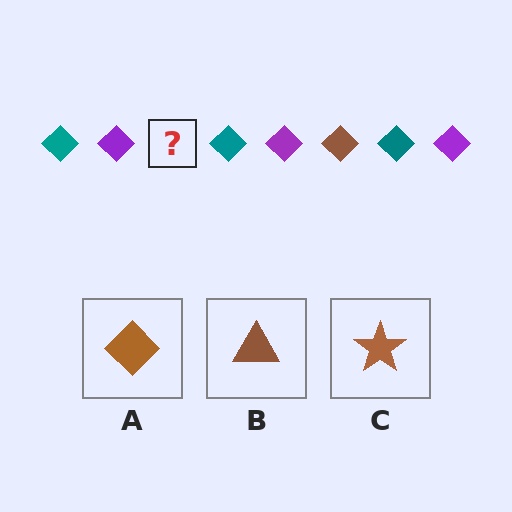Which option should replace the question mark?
Option A.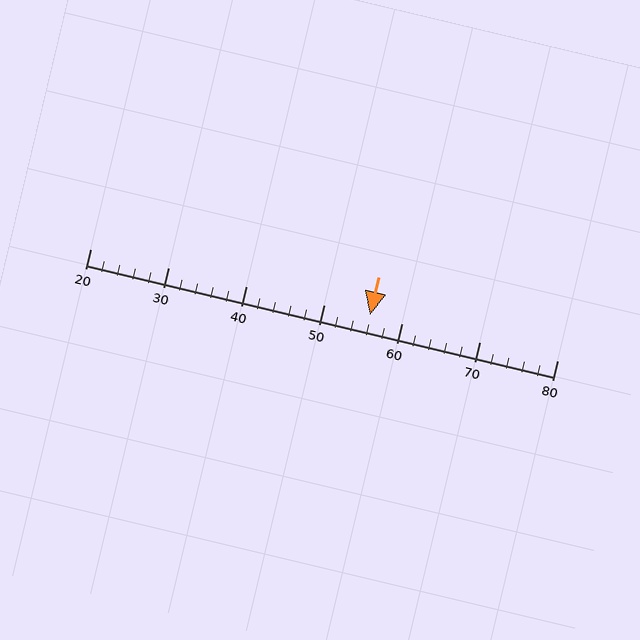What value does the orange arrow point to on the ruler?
The orange arrow points to approximately 56.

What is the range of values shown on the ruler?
The ruler shows values from 20 to 80.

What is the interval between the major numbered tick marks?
The major tick marks are spaced 10 units apart.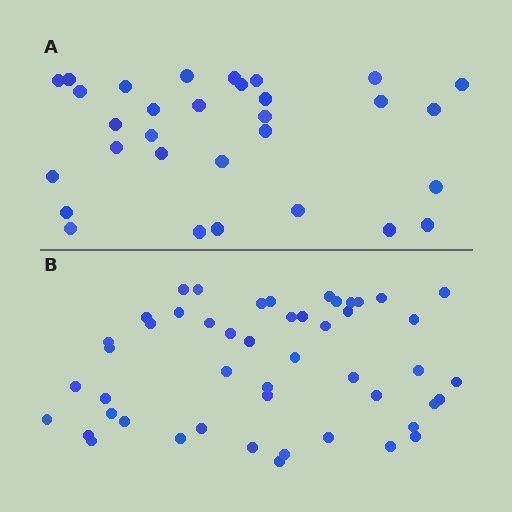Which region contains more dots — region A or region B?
Region B (the bottom region) has more dots.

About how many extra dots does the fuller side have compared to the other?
Region B has approximately 20 more dots than region A.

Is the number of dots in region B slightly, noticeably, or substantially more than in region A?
Region B has substantially more. The ratio is roughly 1.6 to 1.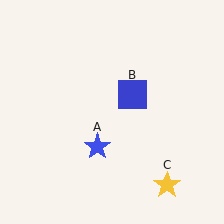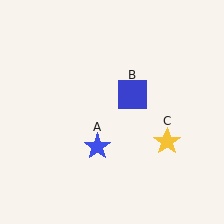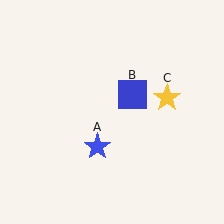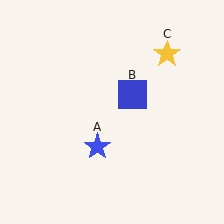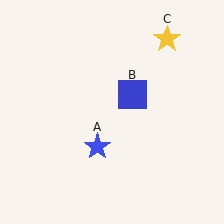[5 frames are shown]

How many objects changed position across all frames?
1 object changed position: yellow star (object C).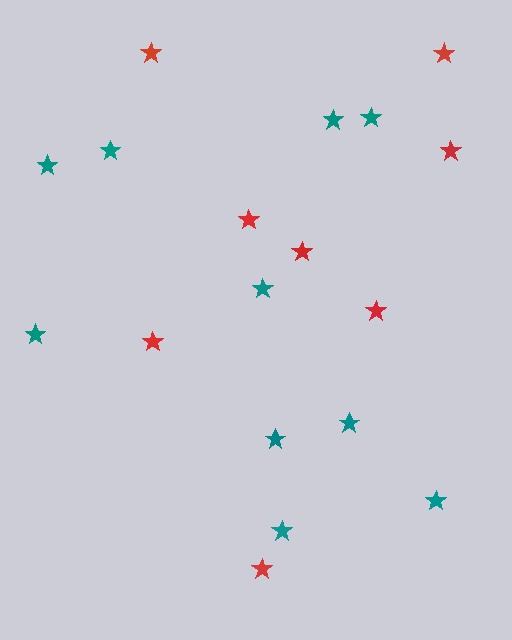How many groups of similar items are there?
There are 2 groups: one group of red stars (8) and one group of teal stars (10).